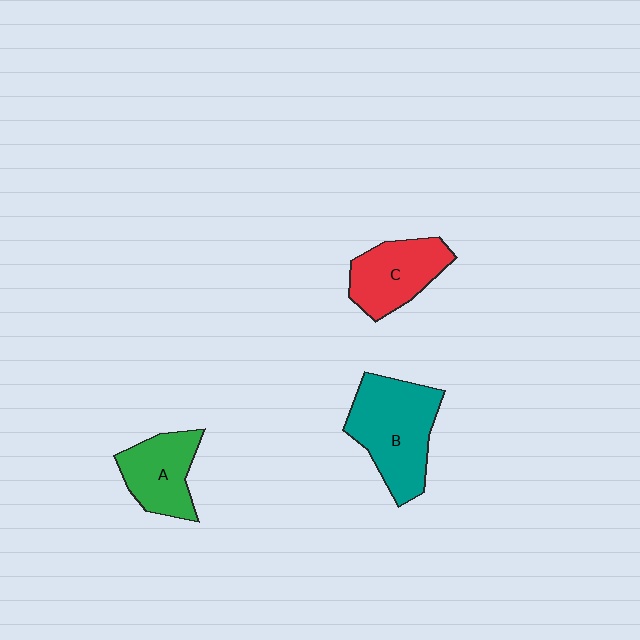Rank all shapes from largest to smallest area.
From largest to smallest: B (teal), C (red), A (green).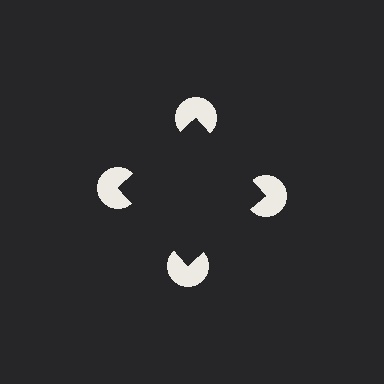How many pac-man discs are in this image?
There are 4 — one at each vertex of the illusory square.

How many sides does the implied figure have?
4 sides.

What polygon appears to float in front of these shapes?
An illusory square — its edges are inferred from the aligned wedge cuts in the pac-man discs, not physically drawn.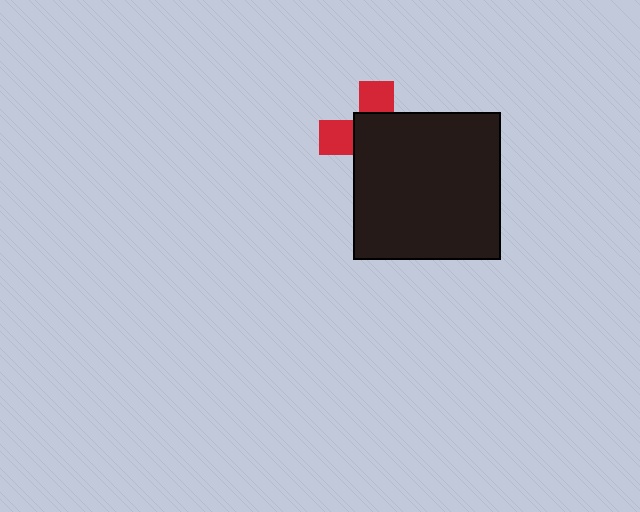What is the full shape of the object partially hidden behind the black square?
The partially hidden object is a red cross.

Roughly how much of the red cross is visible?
A small part of it is visible (roughly 33%).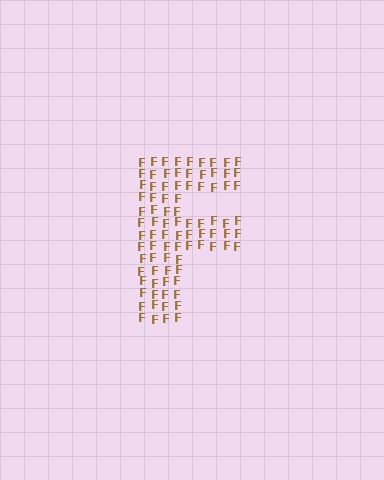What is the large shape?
The large shape is the letter F.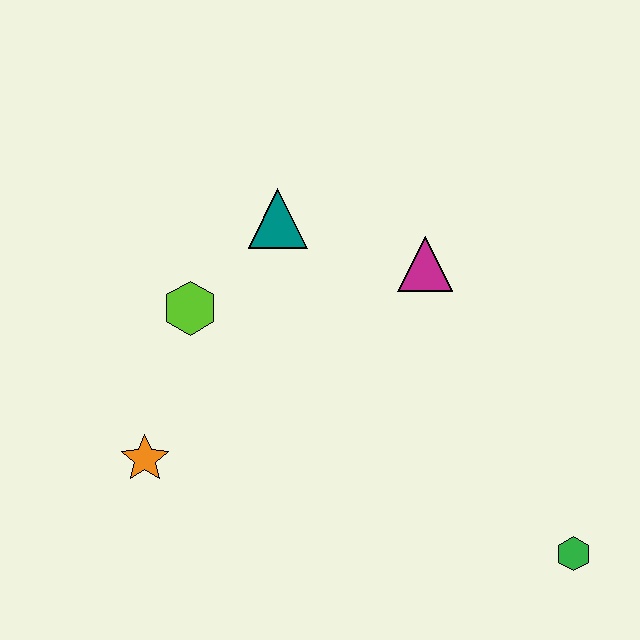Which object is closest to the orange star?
The lime hexagon is closest to the orange star.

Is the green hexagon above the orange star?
No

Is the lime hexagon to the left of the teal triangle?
Yes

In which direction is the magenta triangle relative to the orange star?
The magenta triangle is to the right of the orange star.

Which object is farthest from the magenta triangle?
The orange star is farthest from the magenta triangle.